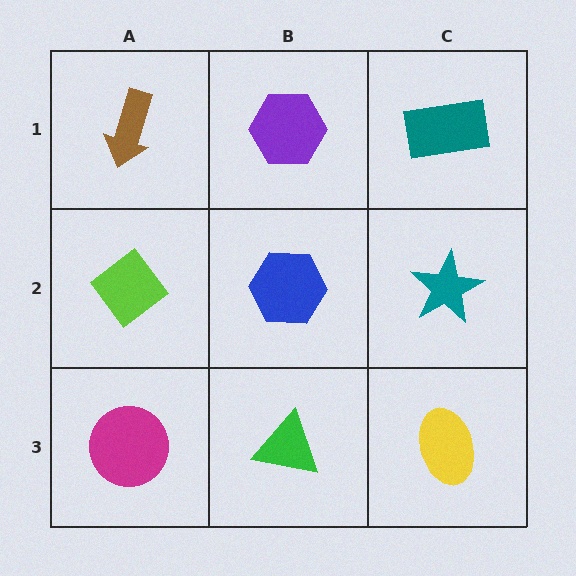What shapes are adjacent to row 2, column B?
A purple hexagon (row 1, column B), a green triangle (row 3, column B), a lime diamond (row 2, column A), a teal star (row 2, column C).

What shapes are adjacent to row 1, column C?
A teal star (row 2, column C), a purple hexagon (row 1, column B).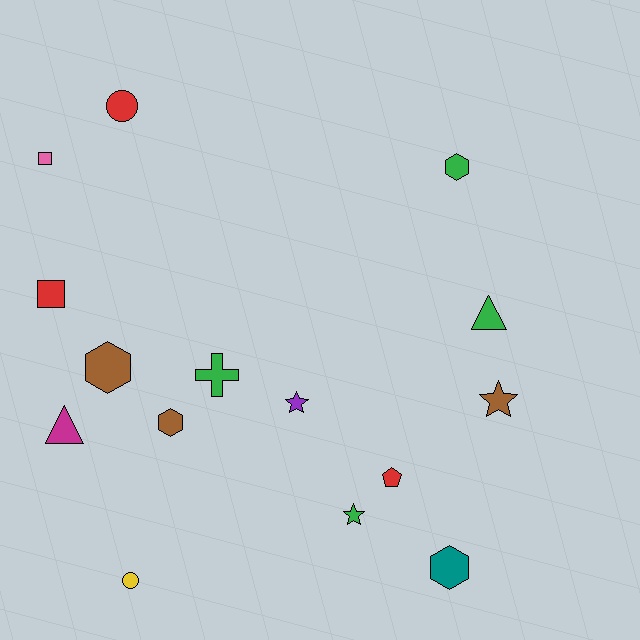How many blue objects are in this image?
There are no blue objects.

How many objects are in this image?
There are 15 objects.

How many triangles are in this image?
There are 2 triangles.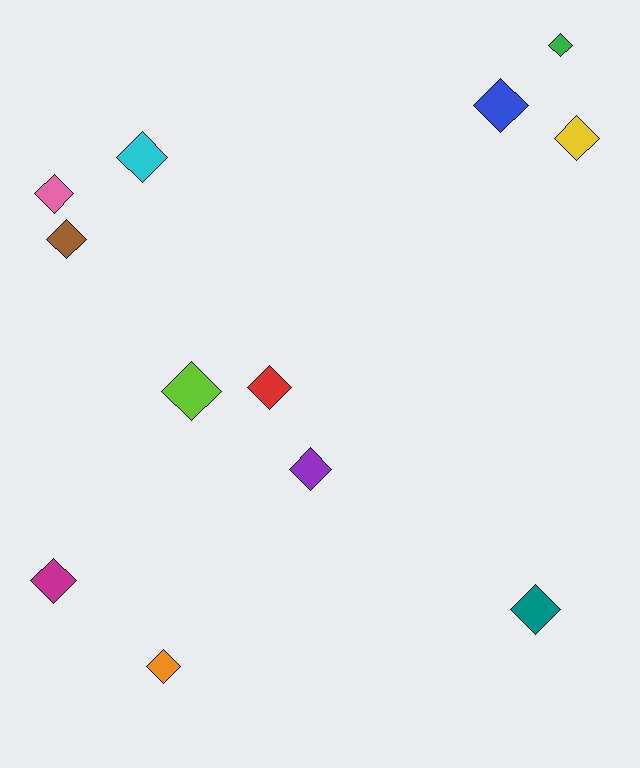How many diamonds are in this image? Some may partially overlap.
There are 12 diamonds.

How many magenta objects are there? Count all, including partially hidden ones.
There is 1 magenta object.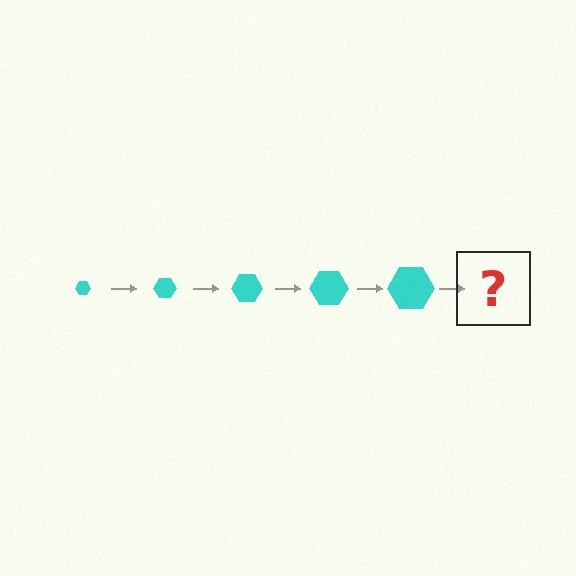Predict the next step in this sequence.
The next step is a cyan hexagon, larger than the previous one.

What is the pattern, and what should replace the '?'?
The pattern is that the hexagon gets progressively larger each step. The '?' should be a cyan hexagon, larger than the previous one.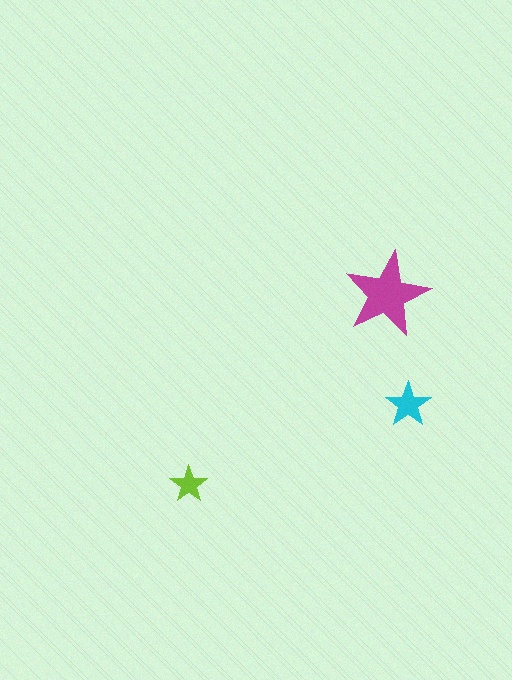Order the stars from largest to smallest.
the magenta one, the cyan one, the lime one.